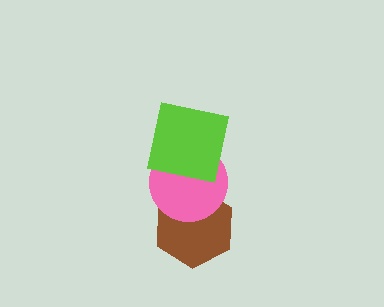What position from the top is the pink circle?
The pink circle is 2nd from the top.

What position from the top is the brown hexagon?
The brown hexagon is 3rd from the top.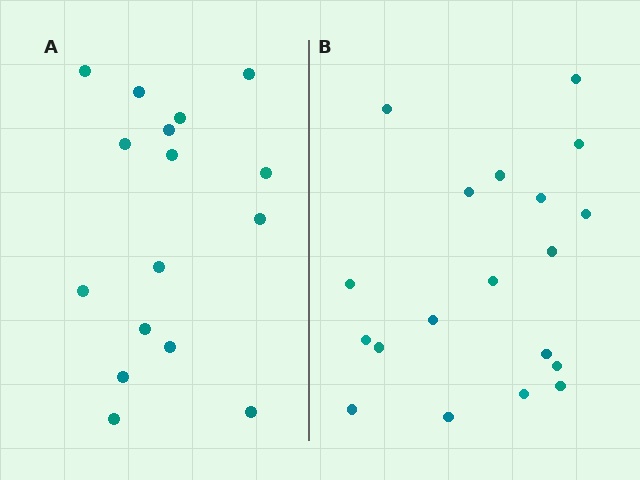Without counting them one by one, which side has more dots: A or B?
Region B (the right region) has more dots.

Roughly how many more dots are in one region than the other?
Region B has just a few more — roughly 2 or 3 more dots than region A.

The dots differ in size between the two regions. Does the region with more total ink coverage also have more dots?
No. Region A has more total ink coverage because its dots are larger, but region B actually contains more individual dots. Total area can be misleading — the number of items is what matters here.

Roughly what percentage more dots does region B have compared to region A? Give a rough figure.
About 20% more.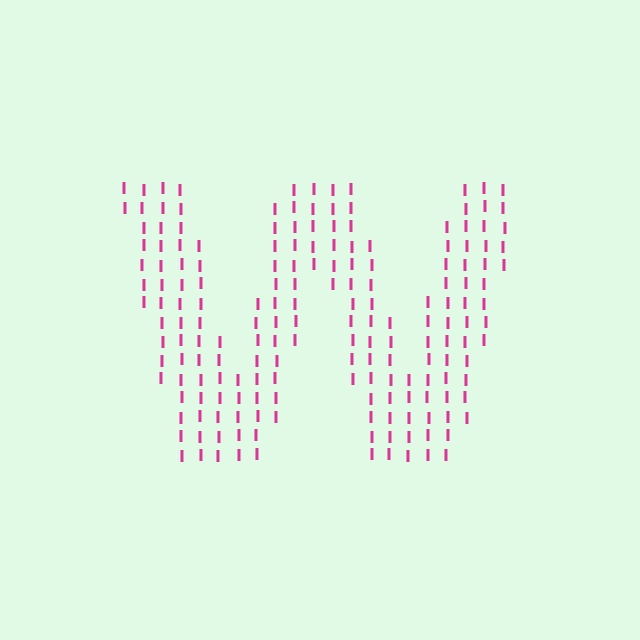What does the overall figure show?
The overall figure shows the letter W.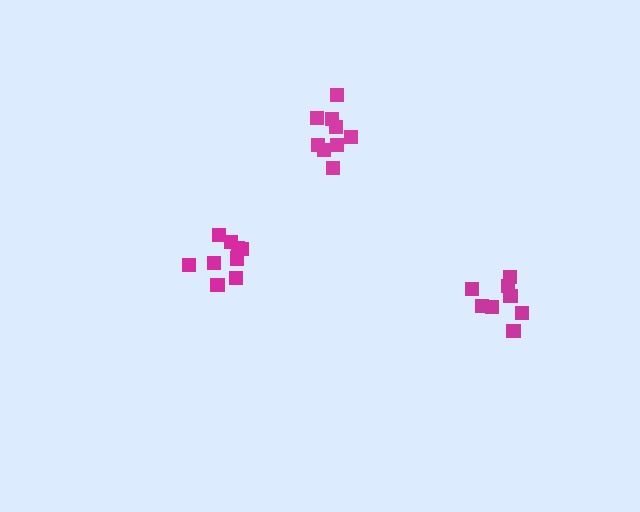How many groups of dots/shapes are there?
There are 3 groups.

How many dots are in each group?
Group 1: 8 dots, Group 2: 9 dots, Group 3: 9 dots (26 total).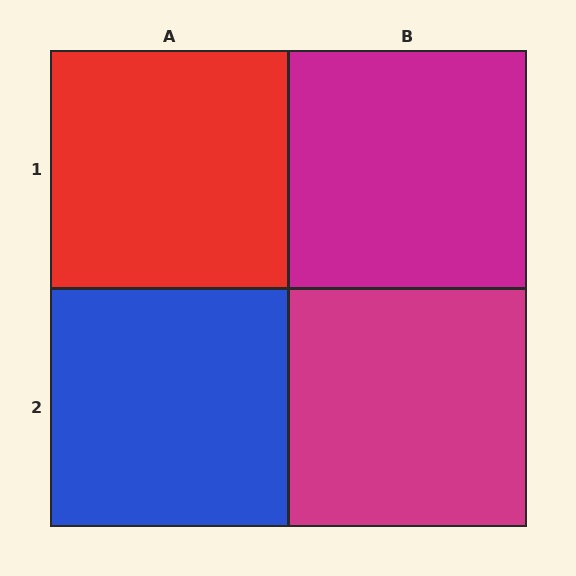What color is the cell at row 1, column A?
Red.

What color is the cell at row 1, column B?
Magenta.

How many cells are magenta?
2 cells are magenta.